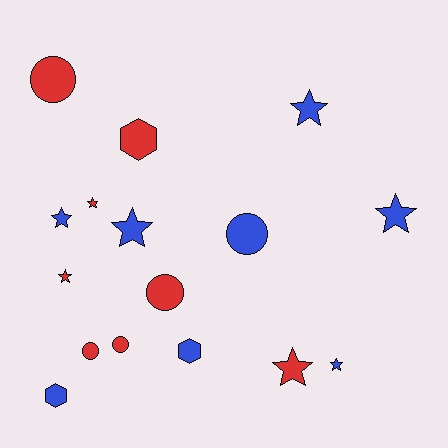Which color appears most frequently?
Blue, with 8 objects.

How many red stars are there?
There are 3 red stars.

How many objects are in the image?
There are 16 objects.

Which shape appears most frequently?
Star, with 8 objects.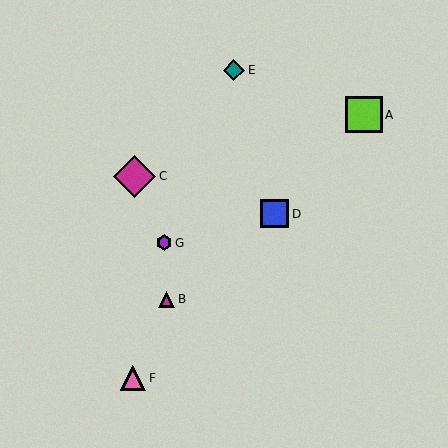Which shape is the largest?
The magenta diamond (labeled C) is the largest.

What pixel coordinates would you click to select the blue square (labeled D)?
Click at (275, 214) to select the blue square D.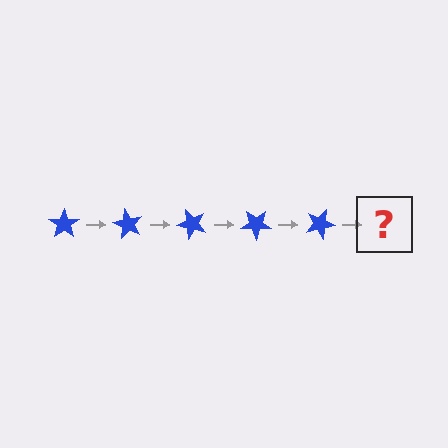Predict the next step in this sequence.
The next step is a blue star rotated 300 degrees.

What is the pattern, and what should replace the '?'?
The pattern is that the star rotates 60 degrees each step. The '?' should be a blue star rotated 300 degrees.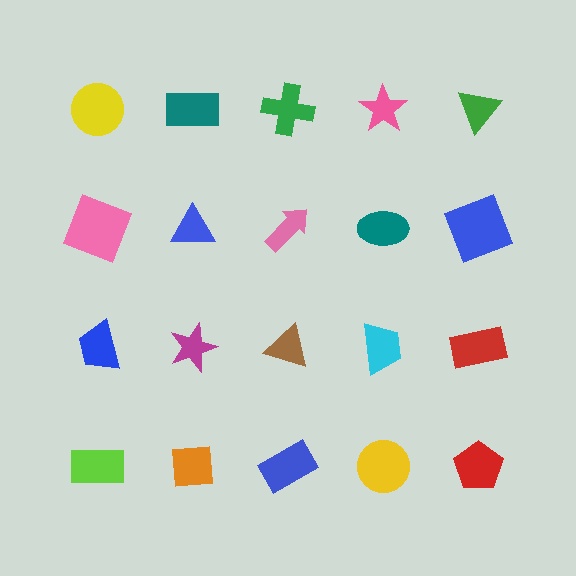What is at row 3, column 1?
A blue trapezoid.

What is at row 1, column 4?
A pink star.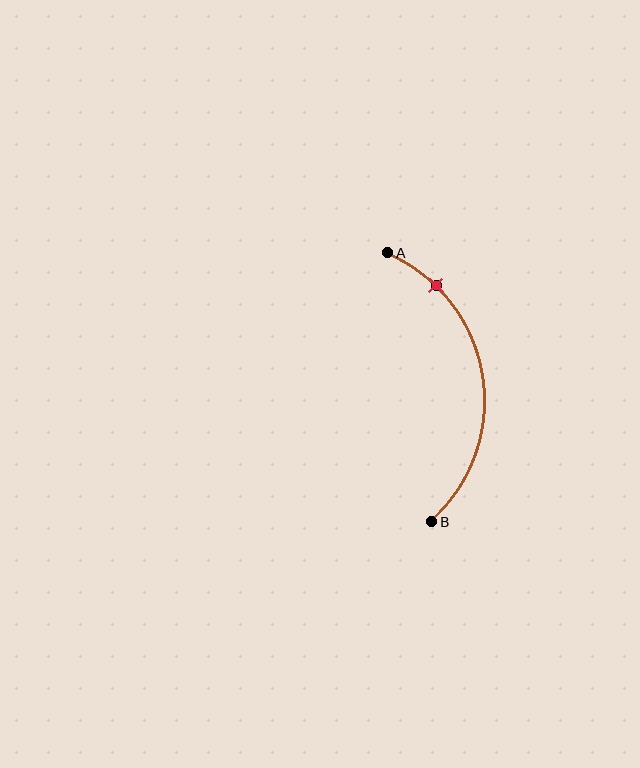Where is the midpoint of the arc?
The arc midpoint is the point on the curve farthest from the straight line joining A and B. It sits to the right of that line.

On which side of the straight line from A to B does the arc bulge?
The arc bulges to the right of the straight line connecting A and B.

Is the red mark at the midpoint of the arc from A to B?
No. The red mark lies on the arc but is closer to endpoint A. The arc midpoint would be at the point on the curve equidistant along the arc from both A and B.